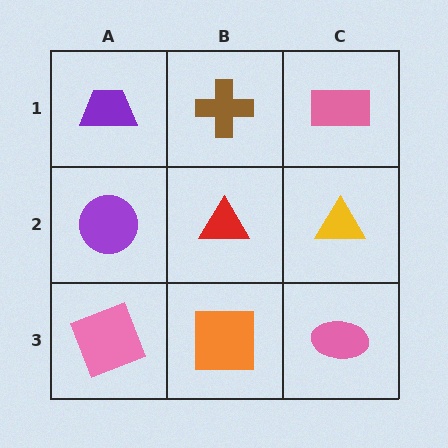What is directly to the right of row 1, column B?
A pink rectangle.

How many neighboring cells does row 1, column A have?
2.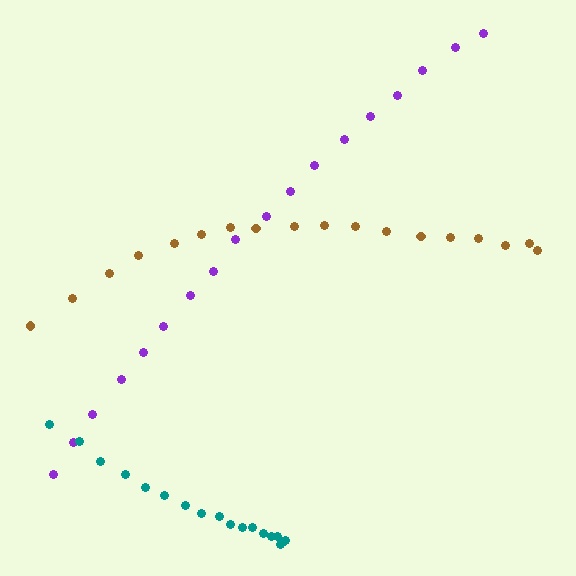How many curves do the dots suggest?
There are 3 distinct paths.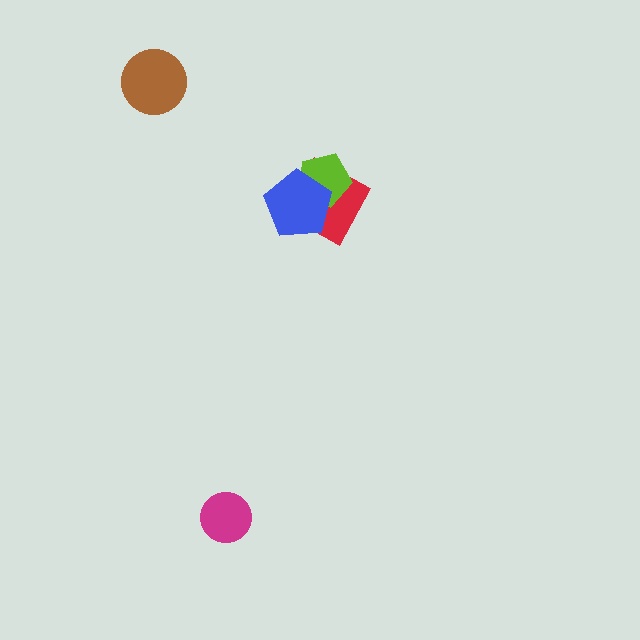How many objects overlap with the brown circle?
0 objects overlap with the brown circle.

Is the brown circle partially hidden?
No, no other shape covers it.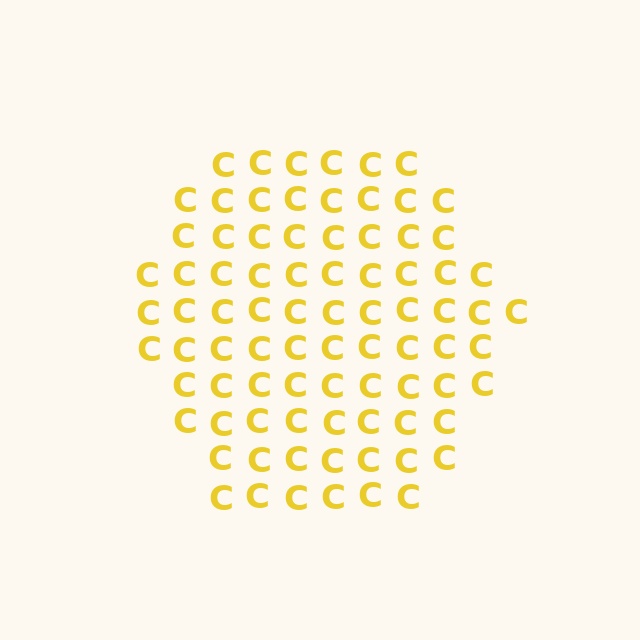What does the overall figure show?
The overall figure shows a hexagon.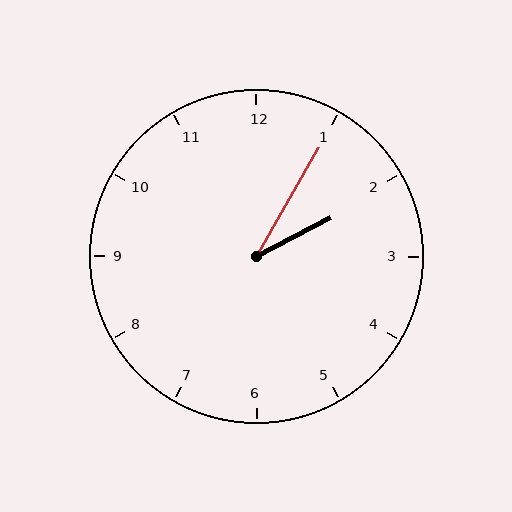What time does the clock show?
2:05.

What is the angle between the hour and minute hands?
Approximately 32 degrees.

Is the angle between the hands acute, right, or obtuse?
It is acute.